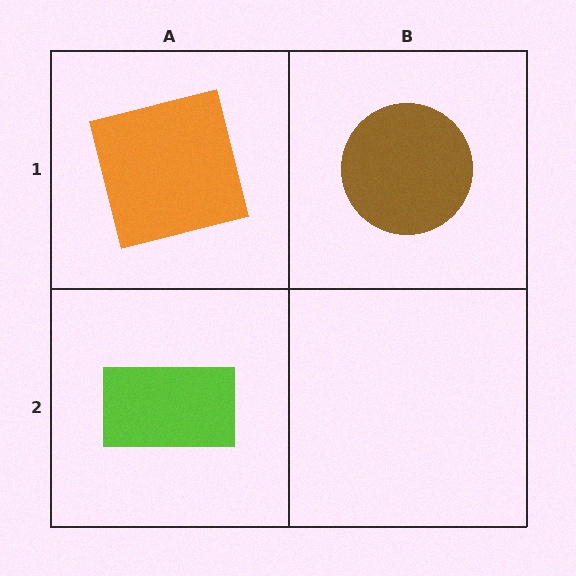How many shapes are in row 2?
1 shape.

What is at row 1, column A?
An orange square.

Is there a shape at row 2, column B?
No, that cell is empty.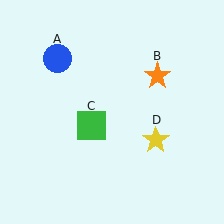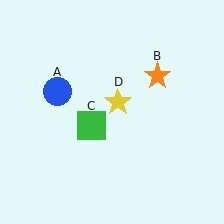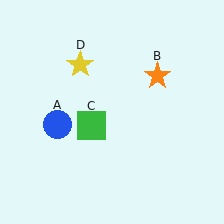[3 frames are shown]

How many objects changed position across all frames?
2 objects changed position: blue circle (object A), yellow star (object D).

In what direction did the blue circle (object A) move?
The blue circle (object A) moved down.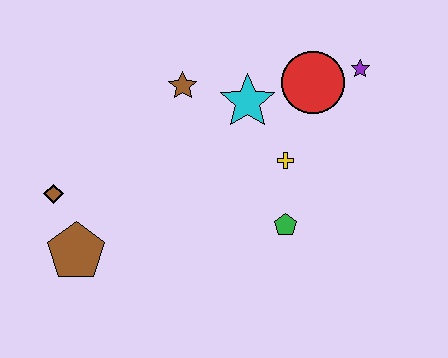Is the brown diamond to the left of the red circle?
Yes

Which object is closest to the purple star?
The red circle is closest to the purple star.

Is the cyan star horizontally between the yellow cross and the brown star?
Yes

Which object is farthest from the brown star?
The brown pentagon is farthest from the brown star.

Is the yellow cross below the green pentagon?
No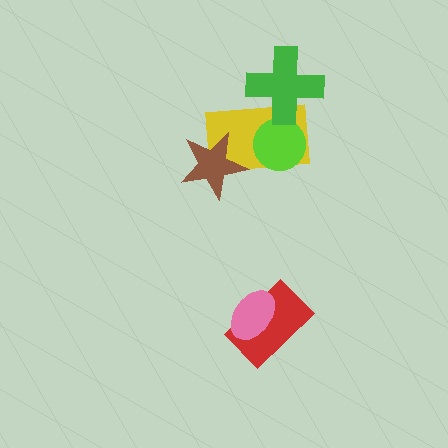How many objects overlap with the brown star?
1 object overlaps with the brown star.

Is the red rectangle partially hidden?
Yes, it is partially covered by another shape.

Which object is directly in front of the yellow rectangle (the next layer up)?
The lime circle is directly in front of the yellow rectangle.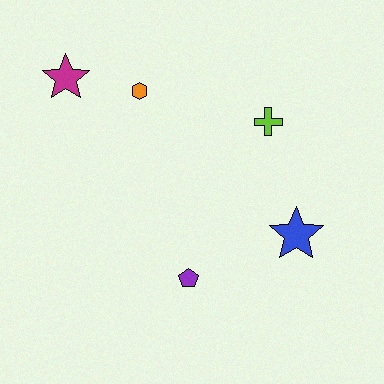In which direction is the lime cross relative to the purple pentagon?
The lime cross is above the purple pentagon.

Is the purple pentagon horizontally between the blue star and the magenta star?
Yes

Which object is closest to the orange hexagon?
The magenta star is closest to the orange hexagon.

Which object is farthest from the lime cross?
The magenta star is farthest from the lime cross.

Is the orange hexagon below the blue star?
No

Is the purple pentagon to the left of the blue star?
Yes